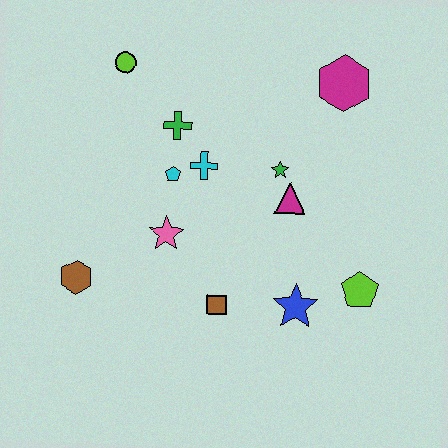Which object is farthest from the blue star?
The lime circle is farthest from the blue star.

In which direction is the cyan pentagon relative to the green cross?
The cyan pentagon is below the green cross.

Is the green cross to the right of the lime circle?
Yes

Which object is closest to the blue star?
The lime pentagon is closest to the blue star.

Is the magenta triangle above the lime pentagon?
Yes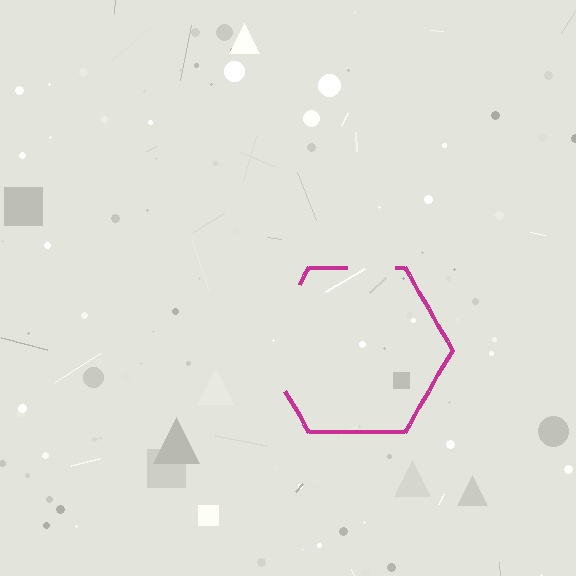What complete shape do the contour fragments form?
The contour fragments form a hexagon.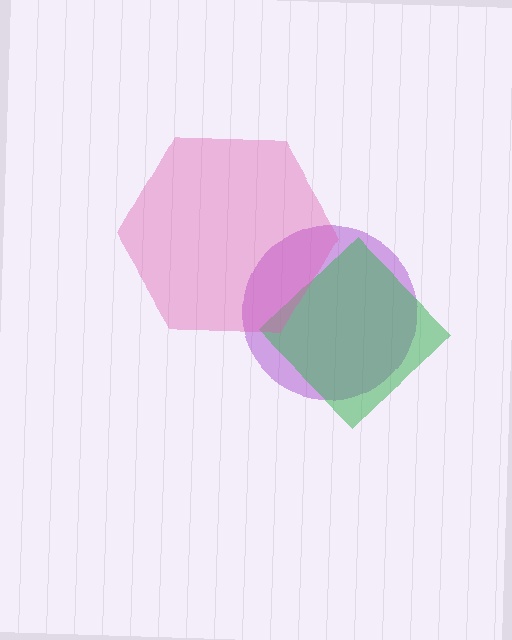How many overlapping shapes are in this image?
There are 3 overlapping shapes in the image.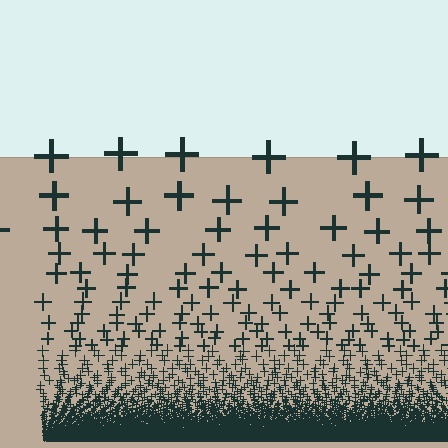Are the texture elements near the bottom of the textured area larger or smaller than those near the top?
Smaller. The gradient is inverted — elements near the bottom are smaller and denser.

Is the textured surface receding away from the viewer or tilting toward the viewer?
The surface appears to tilt toward the viewer. Texture elements get larger and sparser toward the top.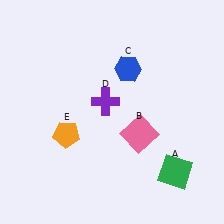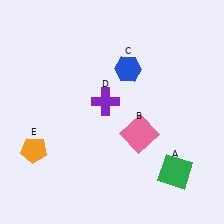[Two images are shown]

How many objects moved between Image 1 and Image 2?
1 object moved between the two images.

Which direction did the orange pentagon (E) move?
The orange pentagon (E) moved left.